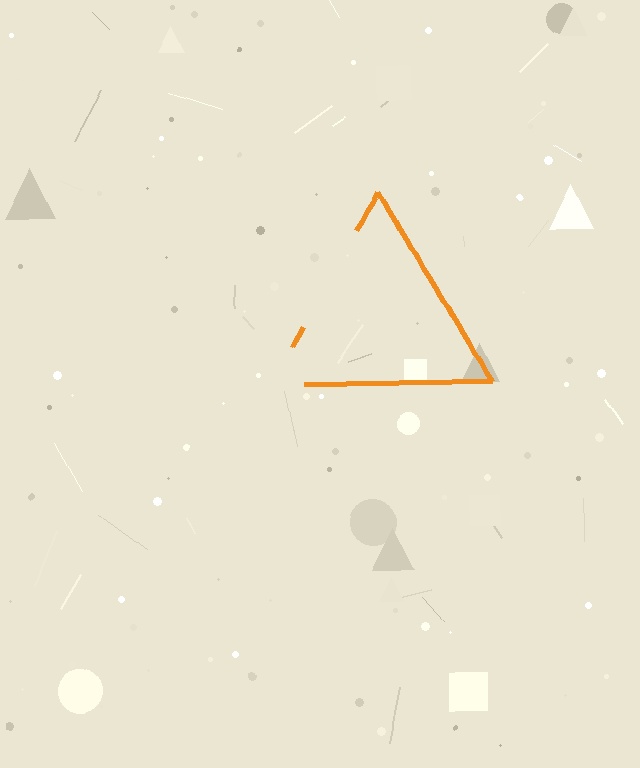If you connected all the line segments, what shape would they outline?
They would outline a triangle.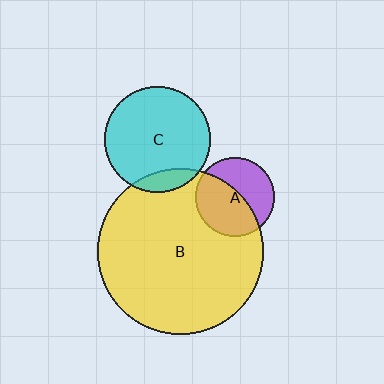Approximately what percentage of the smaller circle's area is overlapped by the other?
Approximately 55%.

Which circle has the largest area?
Circle B (yellow).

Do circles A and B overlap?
Yes.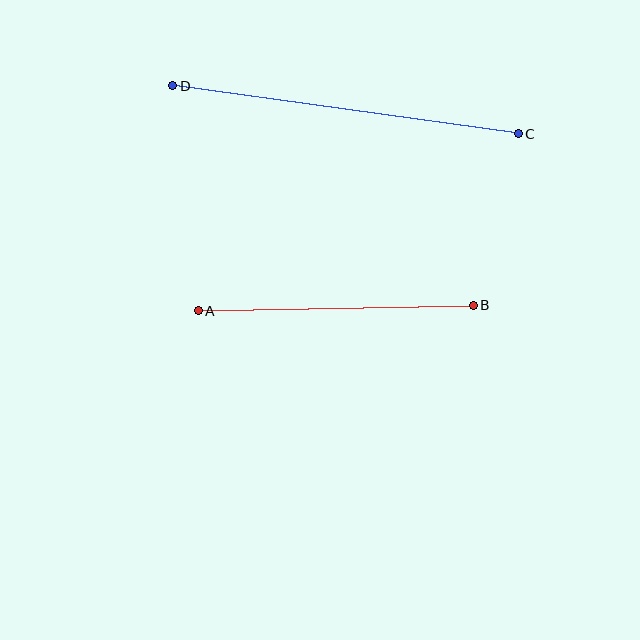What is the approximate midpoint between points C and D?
The midpoint is at approximately (346, 110) pixels.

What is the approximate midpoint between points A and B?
The midpoint is at approximately (336, 308) pixels.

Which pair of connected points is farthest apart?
Points C and D are farthest apart.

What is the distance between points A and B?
The distance is approximately 275 pixels.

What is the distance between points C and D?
The distance is approximately 349 pixels.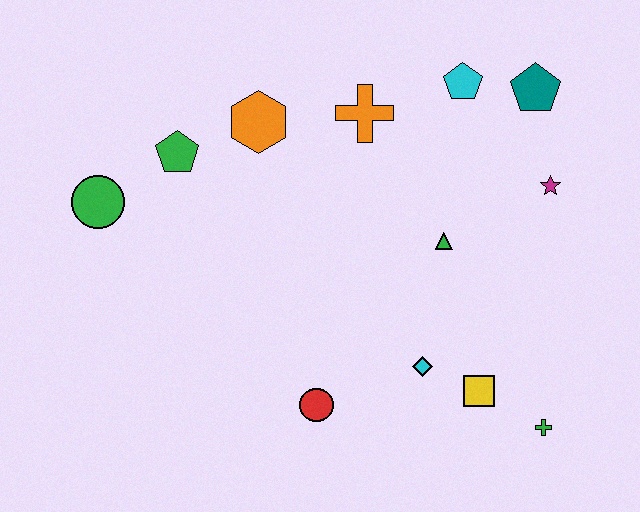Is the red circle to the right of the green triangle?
No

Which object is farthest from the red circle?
The teal pentagon is farthest from the red circle.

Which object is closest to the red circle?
The cyan diamond is closest to the red circle.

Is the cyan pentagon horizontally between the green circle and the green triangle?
No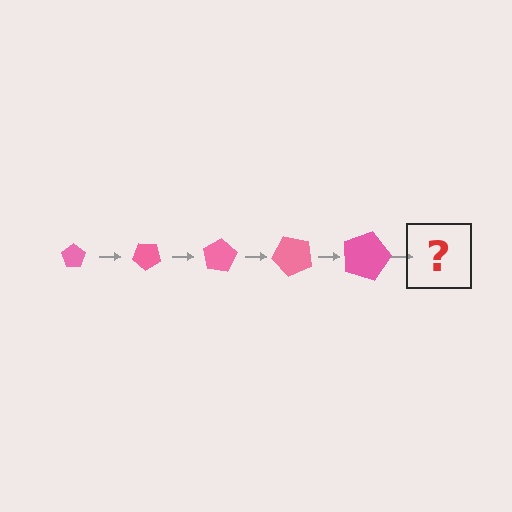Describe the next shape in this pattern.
It should be a pentagon, larger than the previous one and rotated 200 degrees from the start.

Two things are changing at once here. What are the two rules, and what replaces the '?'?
The two rules are that the pentagon grows larger each step and it rotates 40 degrees each step. The '?' should be a pentagon, larger than the previous one and rotated 200 degrees from the start.